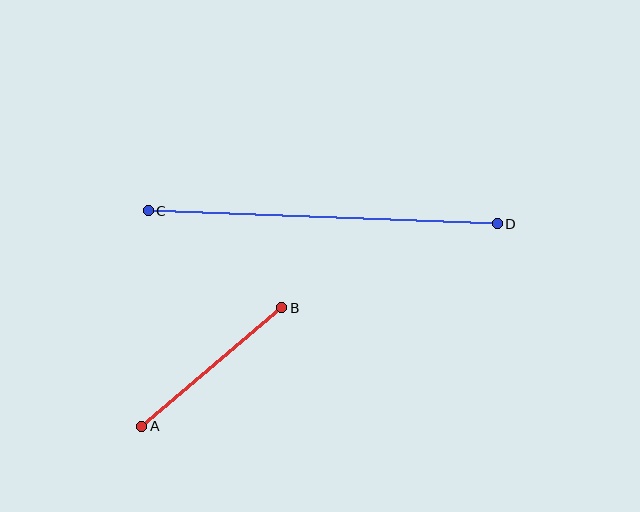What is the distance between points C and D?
The distance is approximately 349 pixels.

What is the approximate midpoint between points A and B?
The midpoint is at approximately (212, 367) pixels.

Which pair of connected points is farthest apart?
Points C and D are farthest apart.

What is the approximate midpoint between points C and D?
The midpoint is at approximately (323, 217) pixels.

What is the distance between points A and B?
The distance is approximately 183 pixels.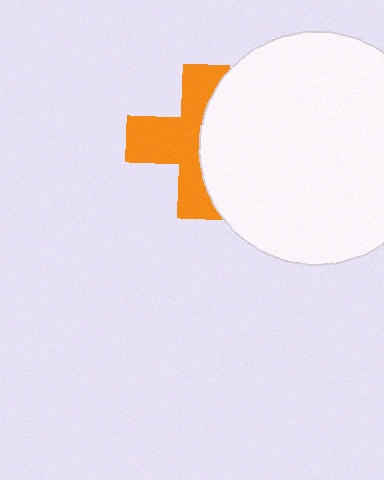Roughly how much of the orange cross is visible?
About half of it is visible (roughly 56%).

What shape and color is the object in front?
The object in front is a white circle.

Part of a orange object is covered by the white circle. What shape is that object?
It is a cross.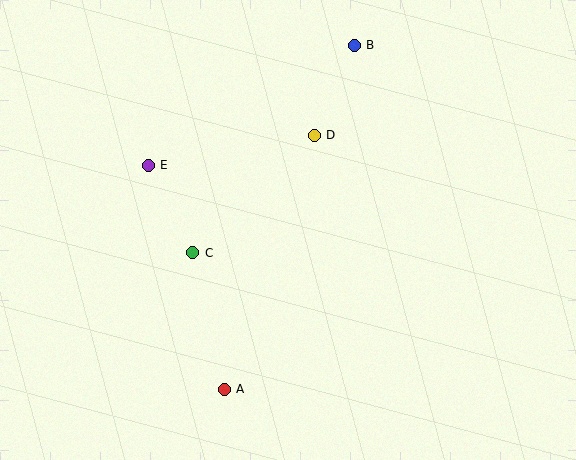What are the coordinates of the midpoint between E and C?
The midpoint between E and C is at (171, 209).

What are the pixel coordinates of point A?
Point A is at (224, 389).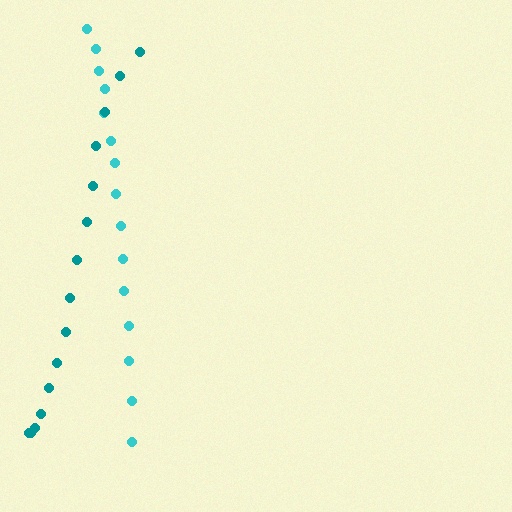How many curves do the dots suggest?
There are 2 distinct paths.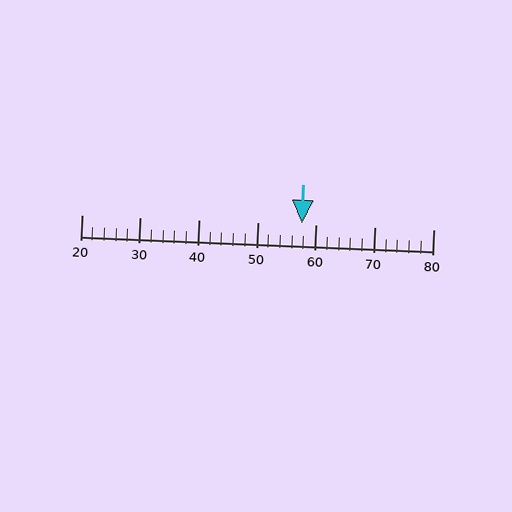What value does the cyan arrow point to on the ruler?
The cyan arrow points to approximately 58.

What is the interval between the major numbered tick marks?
The major tick marks are spaced 10 units apart.